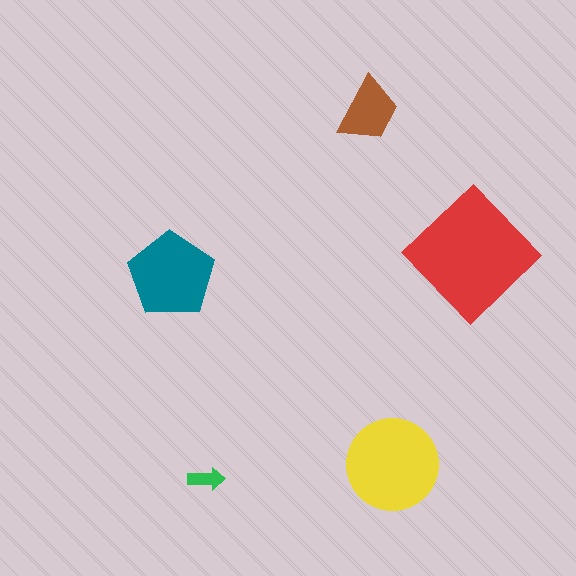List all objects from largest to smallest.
The red diamond, the yellow circle, the teal pentagon, the brown trapezoid, the green arrow.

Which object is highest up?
The brown trapezoid is topmost.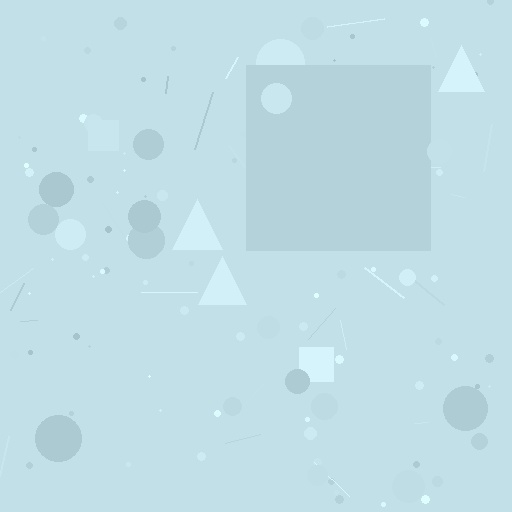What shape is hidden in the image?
A square is hidden in the image.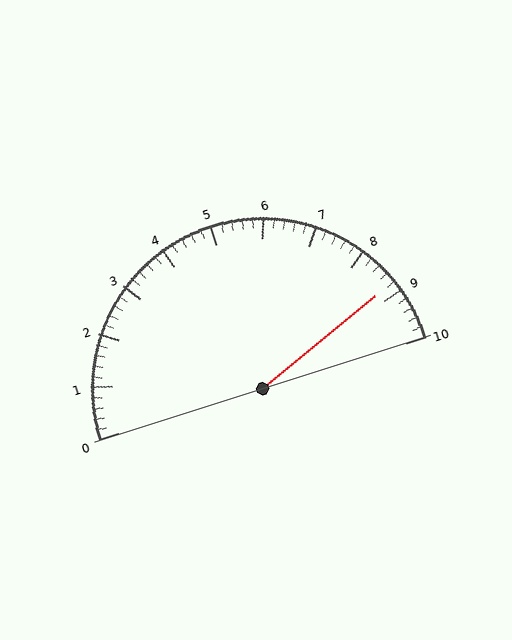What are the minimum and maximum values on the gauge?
The gauge ranges from 0 to 10.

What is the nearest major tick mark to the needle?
The nearest major tick mark is 9.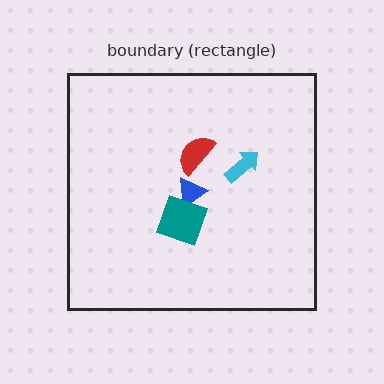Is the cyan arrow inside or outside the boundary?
Inside.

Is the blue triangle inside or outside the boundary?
Inside.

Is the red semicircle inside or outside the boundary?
Inside.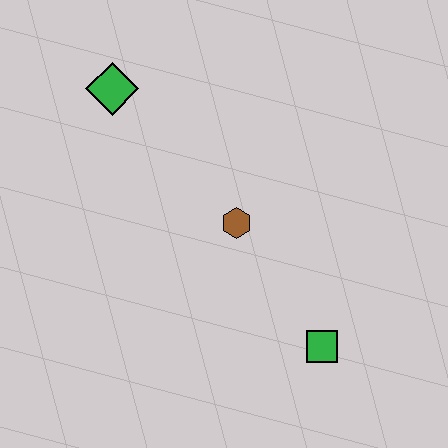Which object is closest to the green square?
The brown hexagon is closest to the green square.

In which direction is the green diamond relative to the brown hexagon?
The green diamond is above the brown hexagon.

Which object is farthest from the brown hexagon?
The green diamond is farthest from the brown hexagon.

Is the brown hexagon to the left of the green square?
Yes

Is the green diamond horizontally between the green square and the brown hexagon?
No